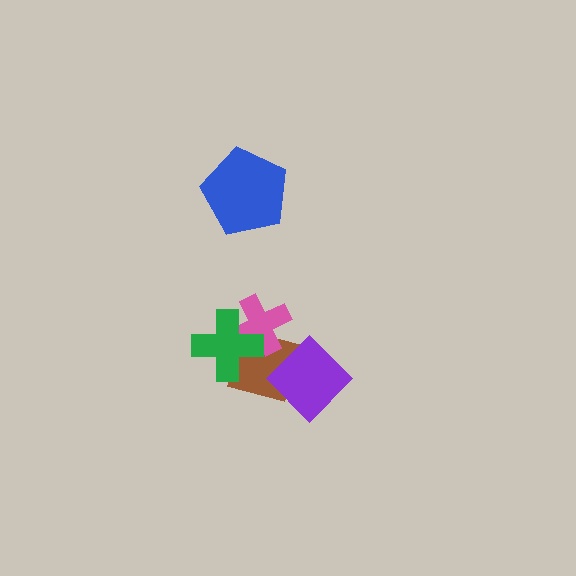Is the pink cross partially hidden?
Yes, it is partially covered by another shape.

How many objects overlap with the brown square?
3 objects overlap with the brown square.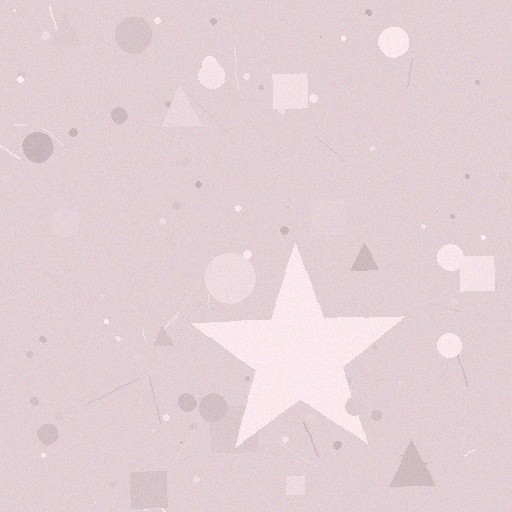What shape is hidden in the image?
A star is hidden in the image.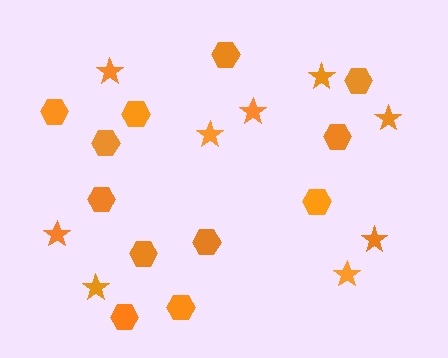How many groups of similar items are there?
There are 2 groups: one group of hexagons (12) and one group of stars (9).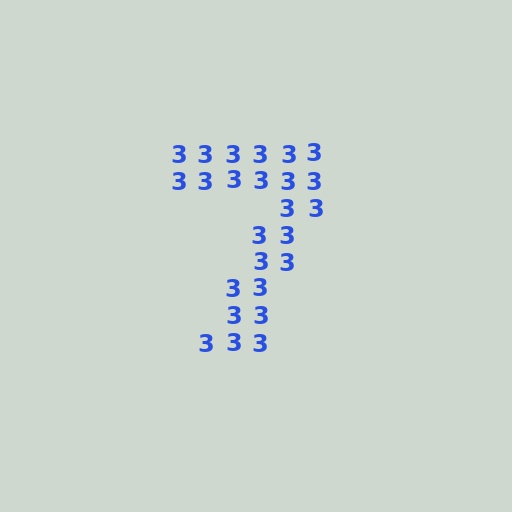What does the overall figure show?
The overall figure shows the digit 7.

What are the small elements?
The small elements are digit 3's.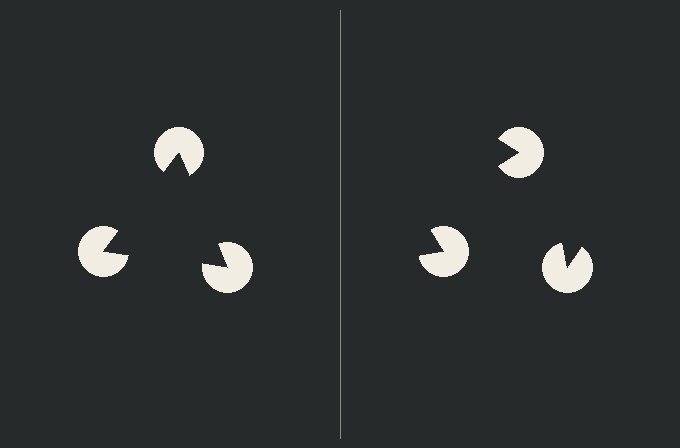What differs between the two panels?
The pac-man discs are positioned identically on both sides; only the wedge orientations differ. On the left they align to a triangle; on the right they are misaligned.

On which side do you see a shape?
An illusory triangle appears on the left side. On the right side the wedge cuts are rotated, so no coherent shape forms.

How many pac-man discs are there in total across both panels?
6 — 3 on each side.